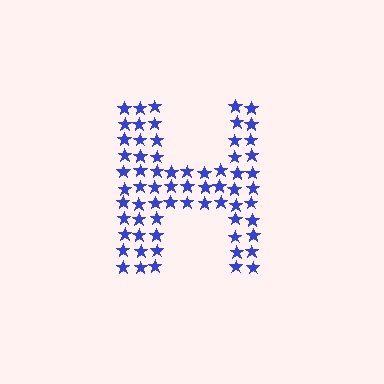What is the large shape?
The large shape is the letter H.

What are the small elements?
The small elements are stars.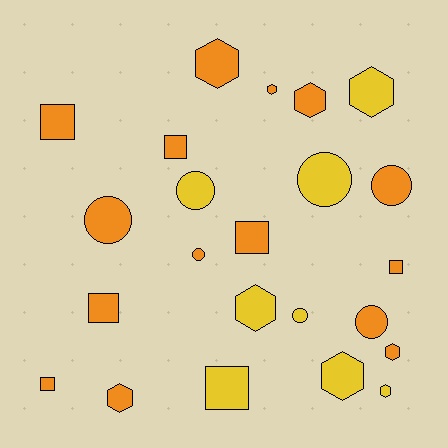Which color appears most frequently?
Orange, with 15 objects.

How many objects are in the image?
There are 23 objects.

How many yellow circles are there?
There are 3 yellow circles.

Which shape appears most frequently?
Hexagon, with 9 objects.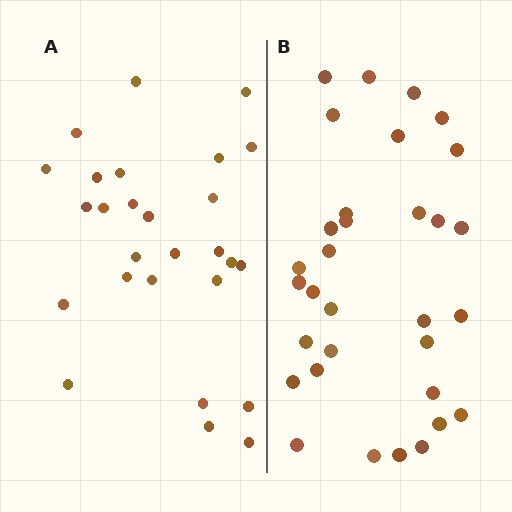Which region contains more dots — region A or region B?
Region B (the right region) has more dots.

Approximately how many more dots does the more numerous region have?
Region B has about 5 more dots than region A.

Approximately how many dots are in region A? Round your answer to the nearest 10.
About 30 dots. (The exact count is 27, which rounds to 30.)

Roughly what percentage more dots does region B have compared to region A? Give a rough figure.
About 20% more.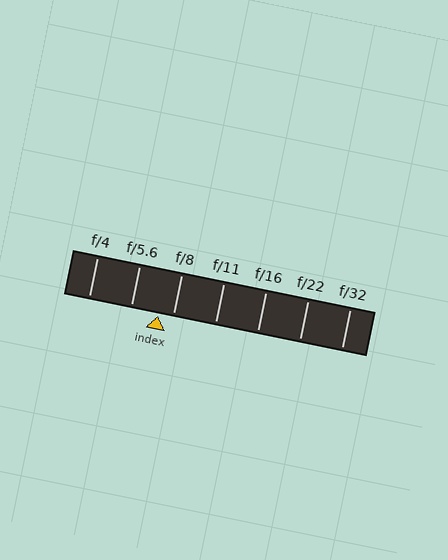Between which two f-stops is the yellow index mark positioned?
The index mark is between f/5.6 and f/8.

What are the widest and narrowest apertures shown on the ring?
The widest aperture shown is f/4 and the narrowest is f/32.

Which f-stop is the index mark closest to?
The index mark is closest to f/8.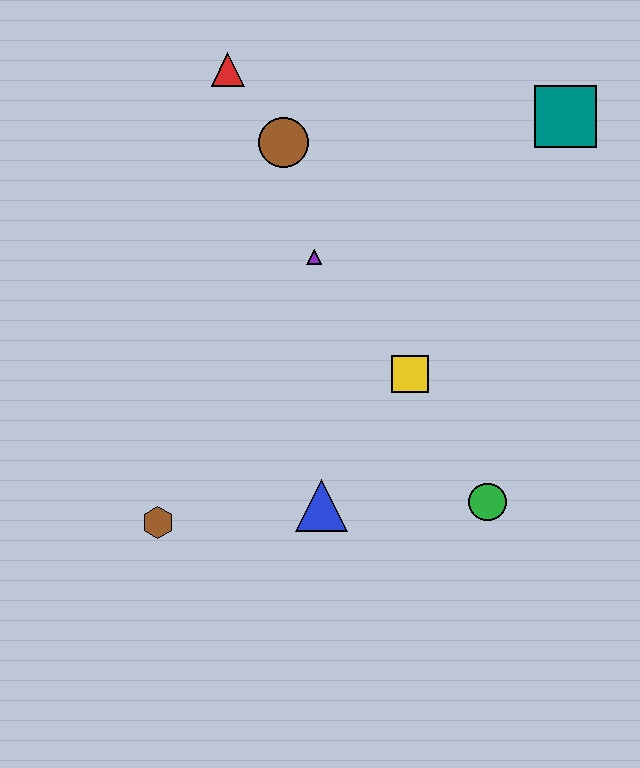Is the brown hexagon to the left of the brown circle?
Yes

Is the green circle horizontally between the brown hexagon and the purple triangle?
No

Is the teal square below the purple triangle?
No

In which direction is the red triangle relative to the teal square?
The red triangle is to the left of the teal square.